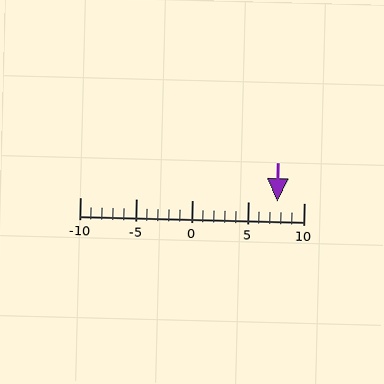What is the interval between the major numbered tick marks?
The major tick marks are spaced 5 units apart.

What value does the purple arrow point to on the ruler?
The purple arrow points to approximately 8.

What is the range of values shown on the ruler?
The ruler shows values from -10 to 10.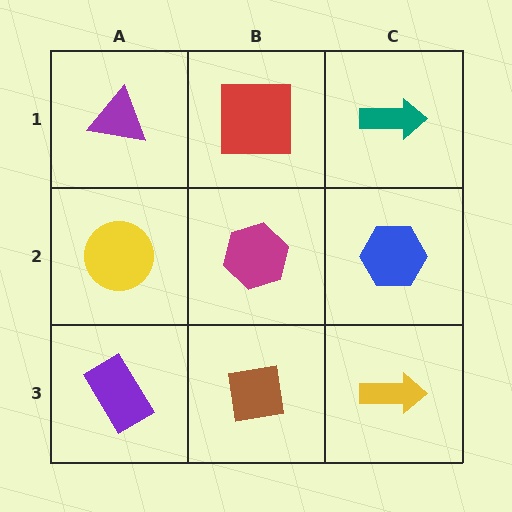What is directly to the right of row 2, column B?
A blue hexagon.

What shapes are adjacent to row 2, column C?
A teal arrow (row 1, column C), a yellow arrow (row 3, column C), a magenta hexagon (row 2, column B).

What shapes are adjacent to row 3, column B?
A magenta hexagon (row 2, column B), a purple rectangle (row 3, column A), a yellow arrow (row 3, column C).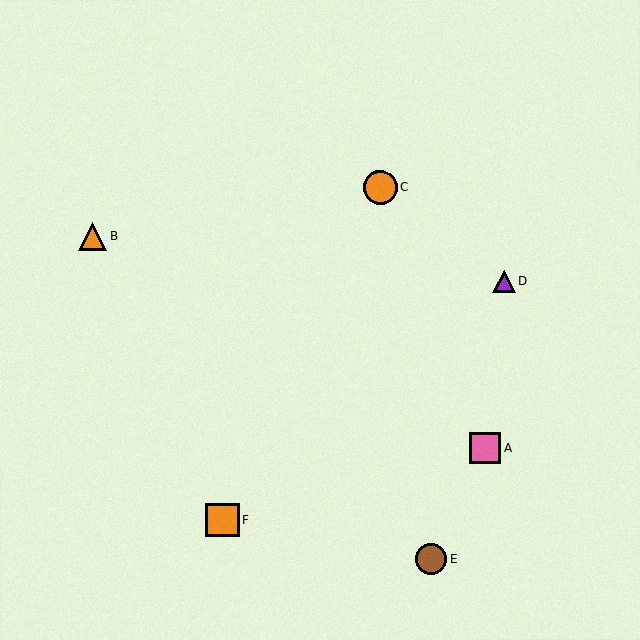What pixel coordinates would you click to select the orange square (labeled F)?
Click at (222, 520) to select the orange square F.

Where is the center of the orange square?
The center of the orange square is at (222, 520).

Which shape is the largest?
The orange circle (labeled C) is the largest.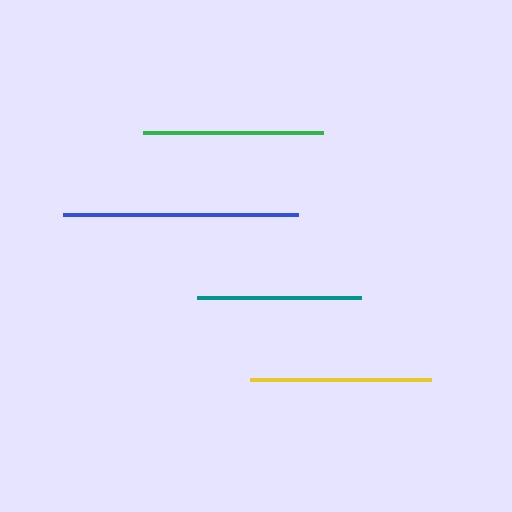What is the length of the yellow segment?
The yellow segment is approximately 181 pixels long.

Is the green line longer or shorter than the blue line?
The blue line is longer than the green line.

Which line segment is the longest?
The blue line is the longest at approximately 235 pixels.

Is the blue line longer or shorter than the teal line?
The blue line is longer than the teal line.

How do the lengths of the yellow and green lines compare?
The yellow and green lines are approximately the same length.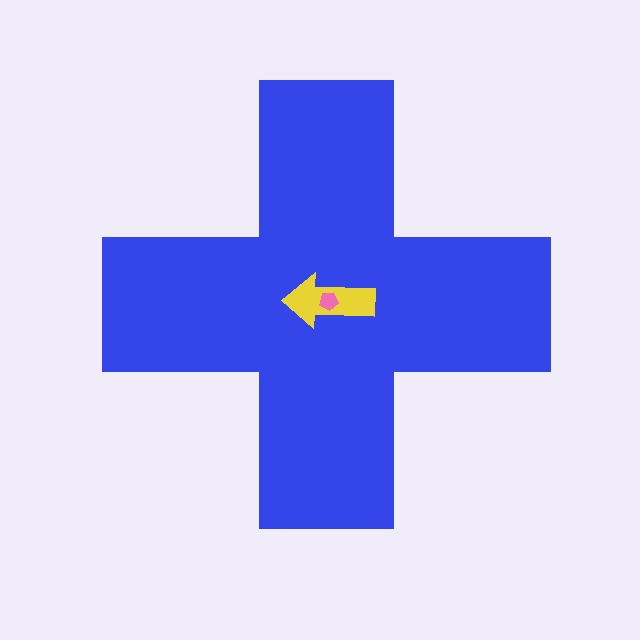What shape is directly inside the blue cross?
The yellow arrow.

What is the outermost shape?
The blue cross.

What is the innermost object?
The pink pentagon.